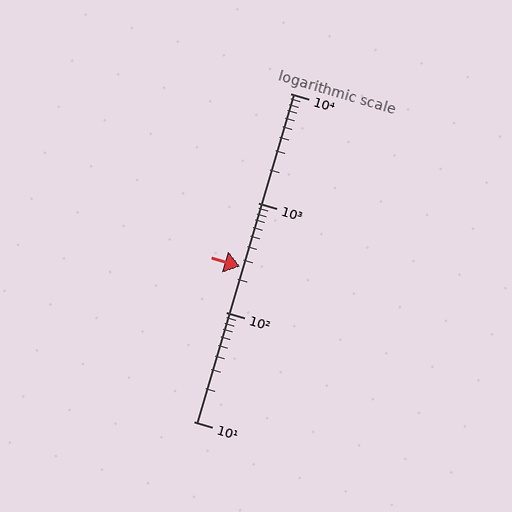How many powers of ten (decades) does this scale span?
The scale spans 3 decades, from 10 to 10000.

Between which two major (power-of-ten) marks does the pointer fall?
The pointer is between 100 and 1000.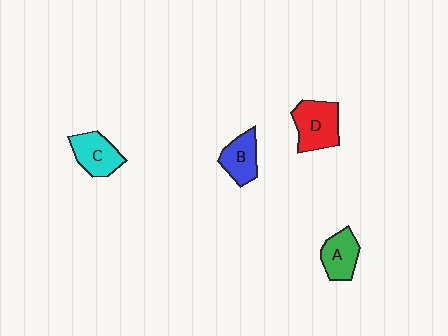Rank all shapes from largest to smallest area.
From largest to smallest: D (red), C (cyan), A (green), B (blue).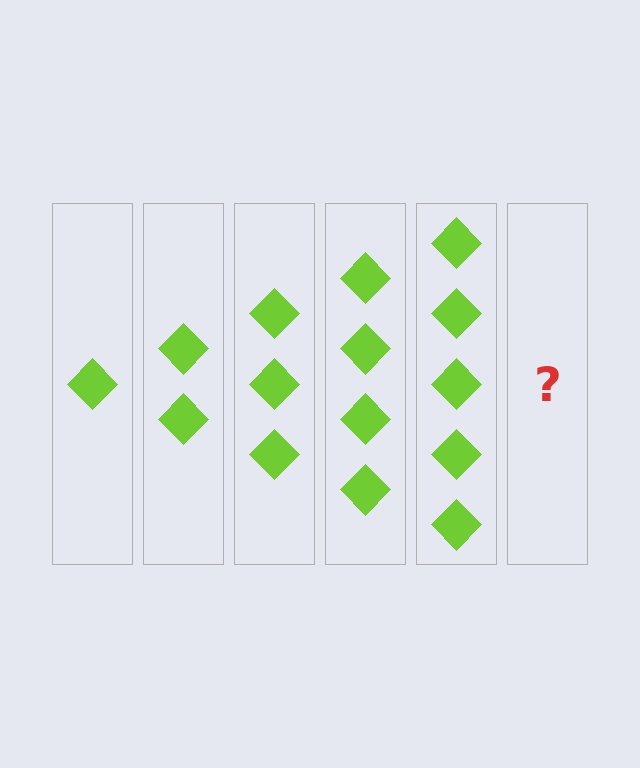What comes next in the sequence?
The next element should be 6 diamonds.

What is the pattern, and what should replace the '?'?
The pattern is that each step adds one more diamond. The '?' should be 6 diamonds.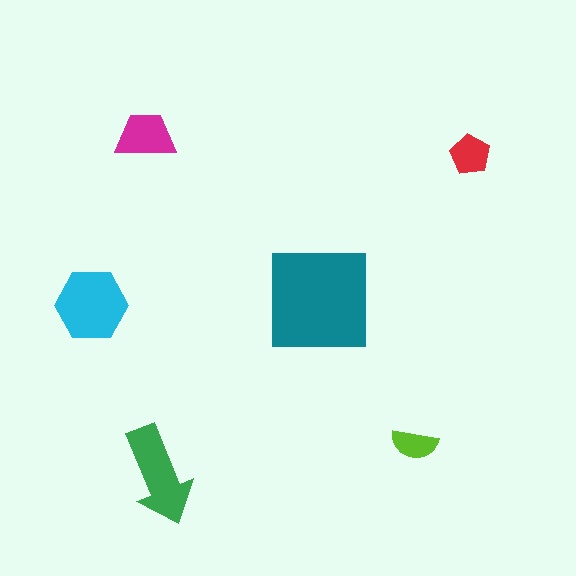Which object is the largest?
The teal square.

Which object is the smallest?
The lime semicircle.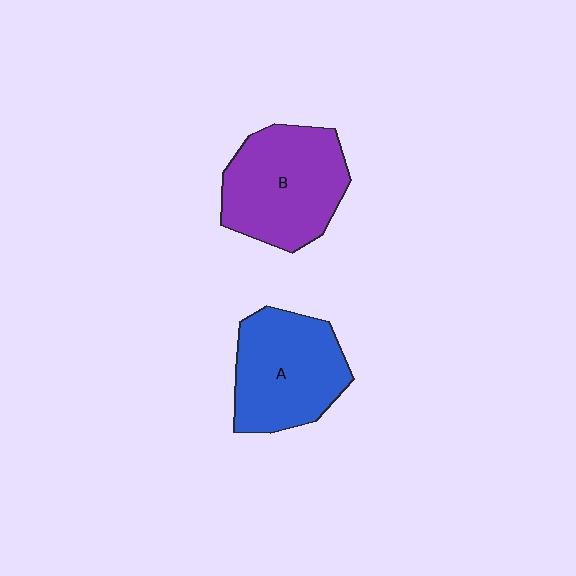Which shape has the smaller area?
Shape A (blue).